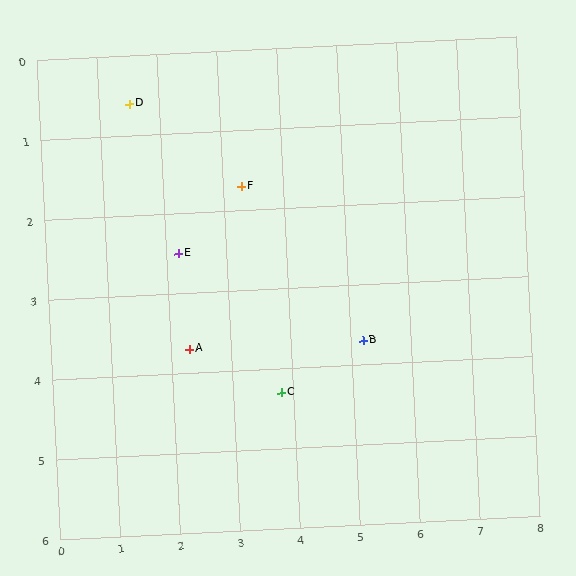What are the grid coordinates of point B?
Point B is at approximately (5.2, 3.7).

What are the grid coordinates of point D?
Point D is at approximately (1.5, 0.6).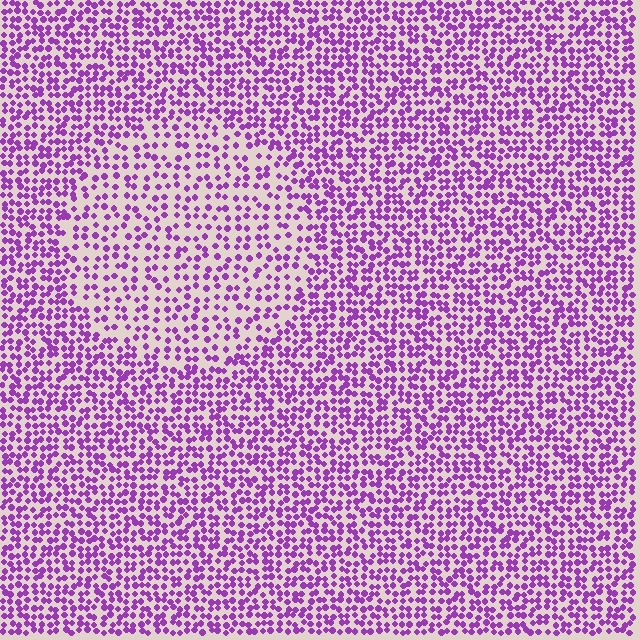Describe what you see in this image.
The image contains small purple elements arranged at two different densities. A circle-shaped region is visible where the elements are less densely packed than the surrounding area.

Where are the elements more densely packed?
The elements are more densely packed outside the circle boundary.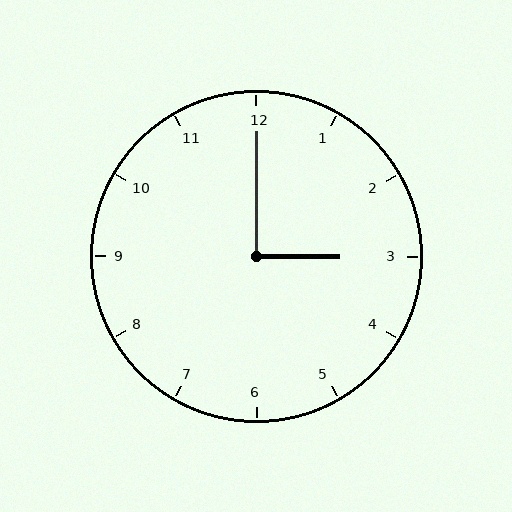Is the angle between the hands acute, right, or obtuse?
It is right.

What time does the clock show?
3:00.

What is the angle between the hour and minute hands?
Approximately 90 degrees.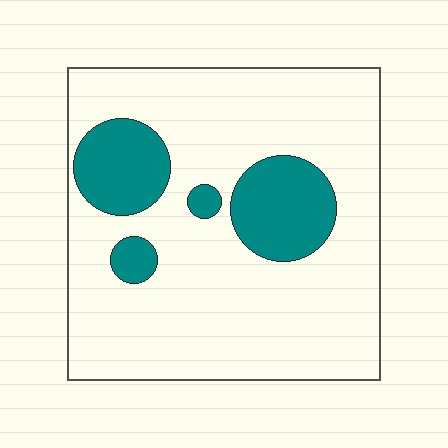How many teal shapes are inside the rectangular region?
4.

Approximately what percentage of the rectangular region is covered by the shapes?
Approximately 20%.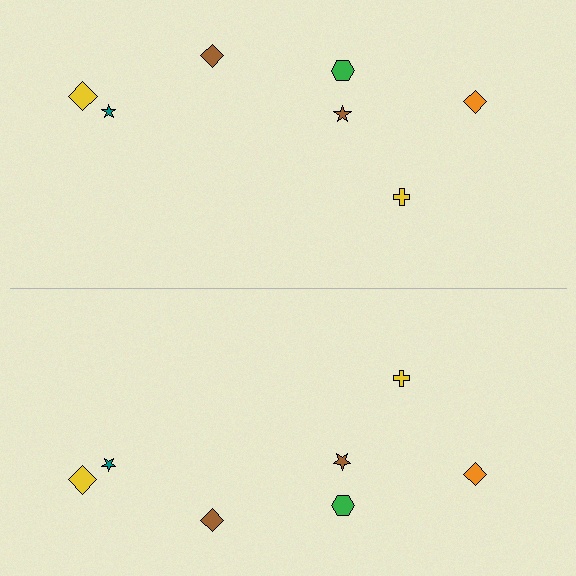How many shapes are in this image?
There are 14 shapes in this image.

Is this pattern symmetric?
Yes, this pattern has bilateral (reflection) symmetry.